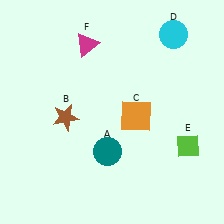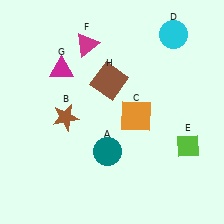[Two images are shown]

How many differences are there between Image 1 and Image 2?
There are 2 differences between the two images.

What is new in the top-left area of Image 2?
A magenta triangle (G) was added in the top-left area of Image 2.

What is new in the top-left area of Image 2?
A brown square (H) was added in the top-left area of Image 2.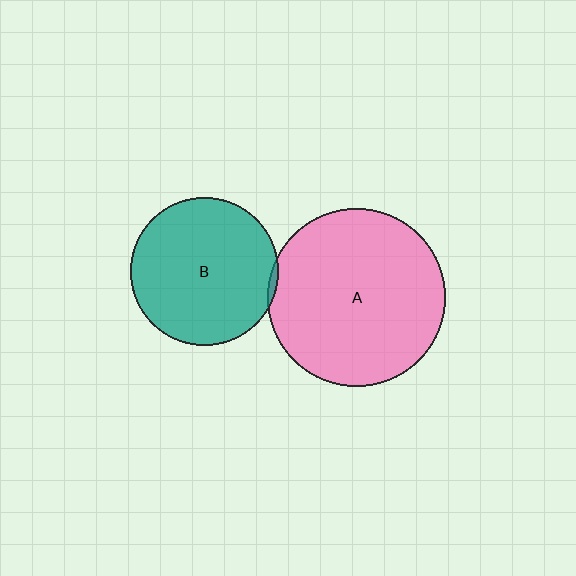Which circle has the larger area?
Circle A (pink).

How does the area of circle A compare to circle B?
Approximately 1.4 times.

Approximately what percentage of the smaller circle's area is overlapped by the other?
Approximately 5%.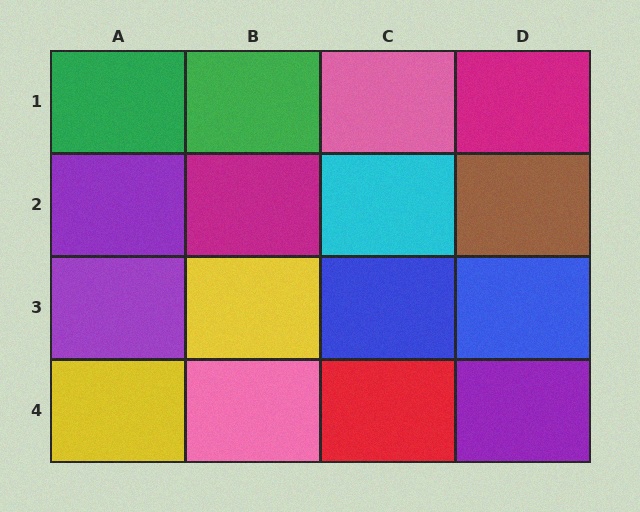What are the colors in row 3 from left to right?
Purple, yellow, blue, blue.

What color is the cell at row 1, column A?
Green.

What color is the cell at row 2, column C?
Cyan.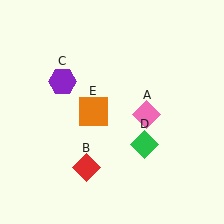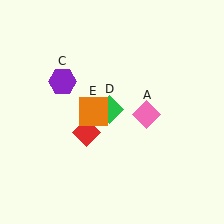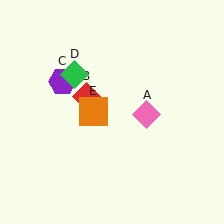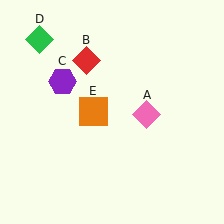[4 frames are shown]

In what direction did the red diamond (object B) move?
The red diamond (object B) moved up.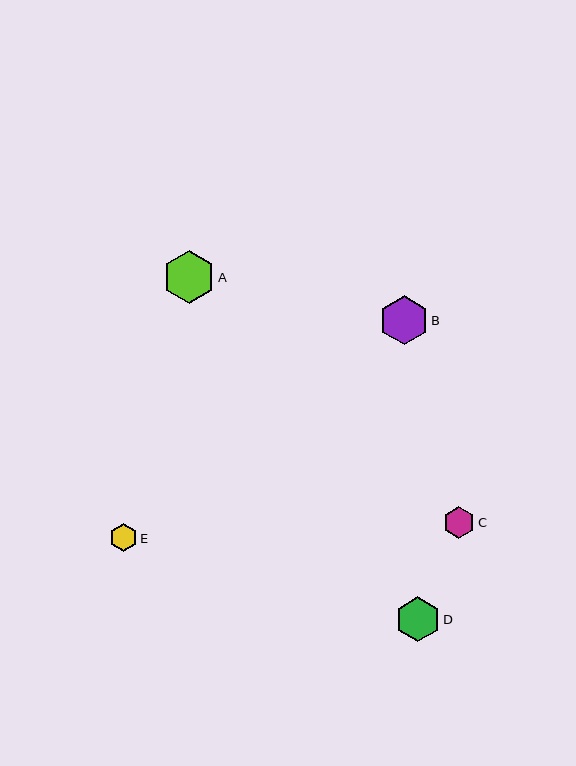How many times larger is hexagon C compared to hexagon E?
Hexagon C is approximately 1.2 times the size of hexagon E.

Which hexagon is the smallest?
Hexagon E is the smallest with a size of approximately 27 pixels.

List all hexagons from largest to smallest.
From largest to smallest: A, B, D, C, E.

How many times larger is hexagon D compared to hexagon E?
Hexagon D is approximately 1.6 times the size of hexagon E.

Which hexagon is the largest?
Hexagon A is the largest with a size of approximately 53 pixels.